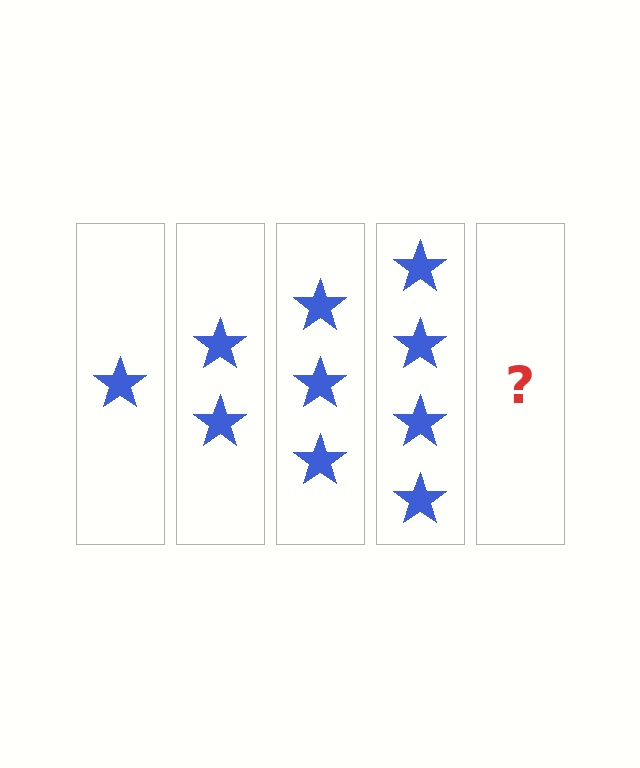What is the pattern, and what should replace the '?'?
The pattern is that each step adds one more star. The '?' should be 5 stars.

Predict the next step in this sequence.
The next step is 5 stars.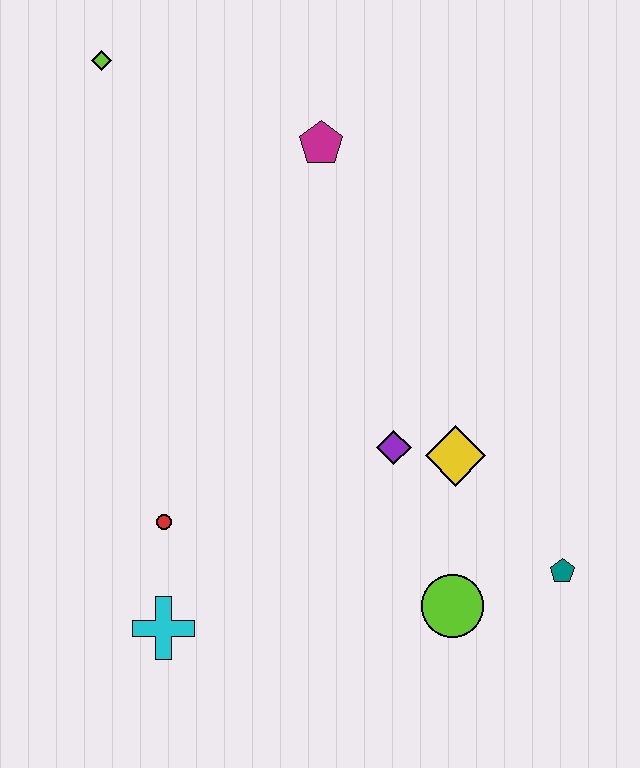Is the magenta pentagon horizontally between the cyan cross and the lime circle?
Yes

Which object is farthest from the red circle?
The lime diamond is farthest from the red circle.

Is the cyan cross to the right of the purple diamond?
No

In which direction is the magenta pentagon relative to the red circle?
The magenta pentagon is above the red circle.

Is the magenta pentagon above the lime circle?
Yes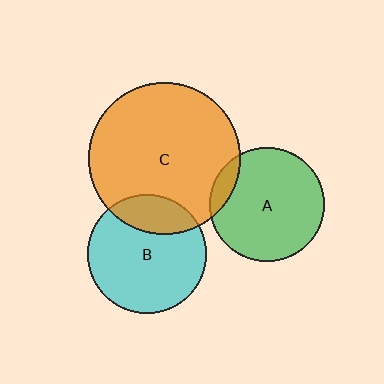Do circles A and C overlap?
Yes.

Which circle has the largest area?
Circle C (orange).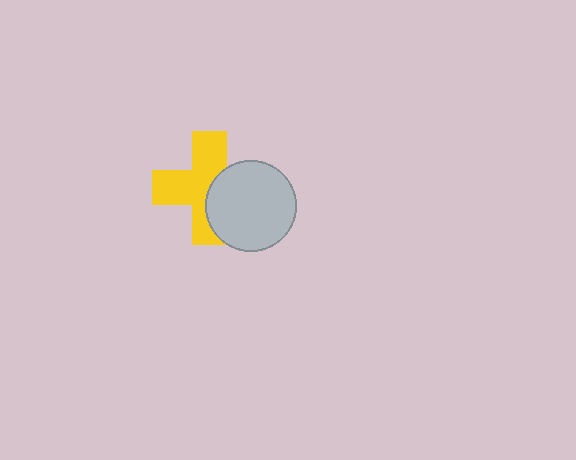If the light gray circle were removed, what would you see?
You would see the complete yellow cross.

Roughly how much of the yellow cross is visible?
About half of it is visible (roughly 62%).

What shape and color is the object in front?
The object in front is a light gray circle.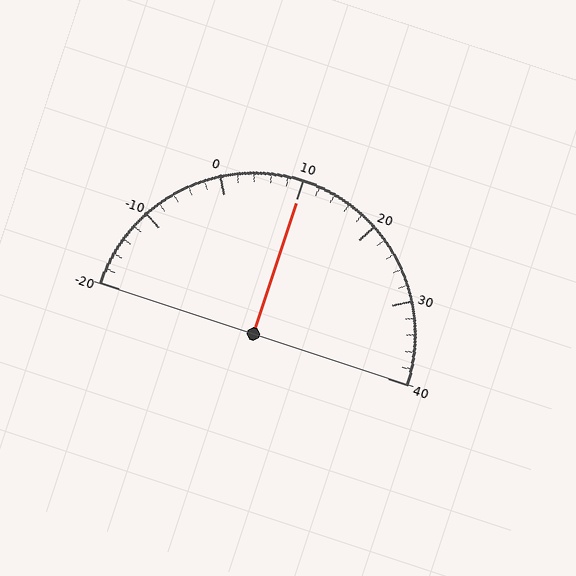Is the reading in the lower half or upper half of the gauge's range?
The reading is in the upper half of the range (-20 to 40).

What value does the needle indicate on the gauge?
The needle indicates approximately 10.